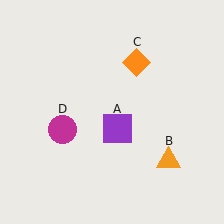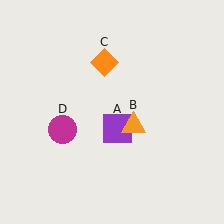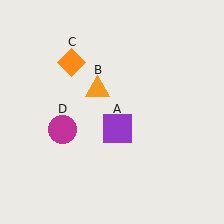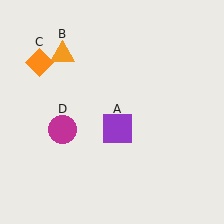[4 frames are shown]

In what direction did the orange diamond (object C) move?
The orange diamond (object C) moved left.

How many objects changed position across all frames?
2 objects changed position: orange triangle (object B), orange diamond (object C).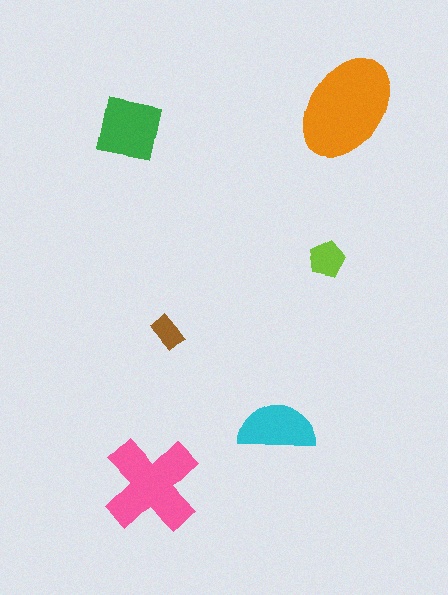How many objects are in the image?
There are 6 objects in the image.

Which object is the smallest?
The brown rectangle.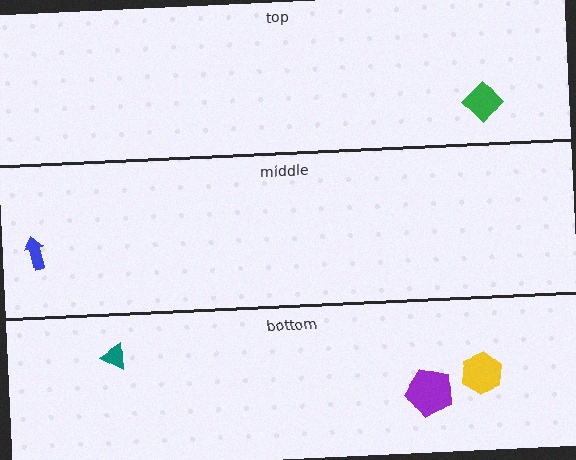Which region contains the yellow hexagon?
The bottom region.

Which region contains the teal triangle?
The bottom region.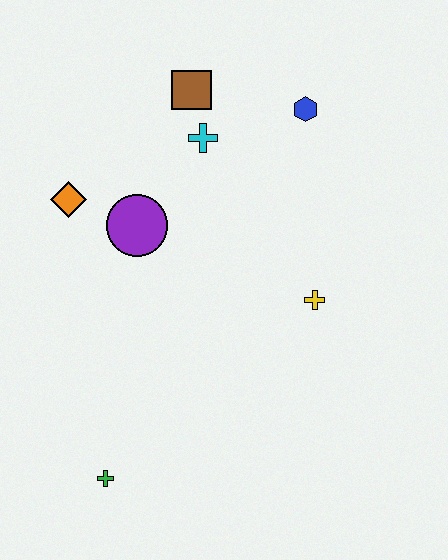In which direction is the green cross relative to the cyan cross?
The green cross is below the cyan cross.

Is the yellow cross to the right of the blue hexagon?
Yes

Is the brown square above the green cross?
Yes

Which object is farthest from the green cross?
The blue hexagon is farthest from the green cross.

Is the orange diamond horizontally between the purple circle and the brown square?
No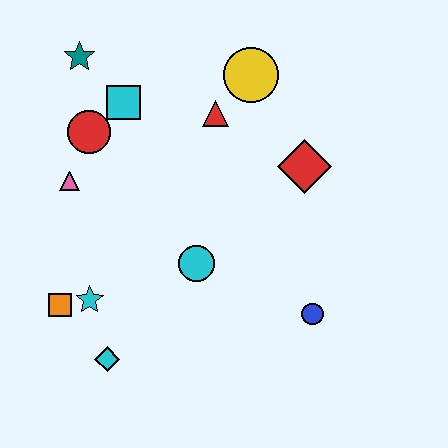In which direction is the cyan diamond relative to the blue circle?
The cyan diamond is to the left of the blue circle.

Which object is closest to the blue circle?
The cyan circle is closest to the blue circle.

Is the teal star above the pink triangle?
Yes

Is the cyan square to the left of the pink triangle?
No